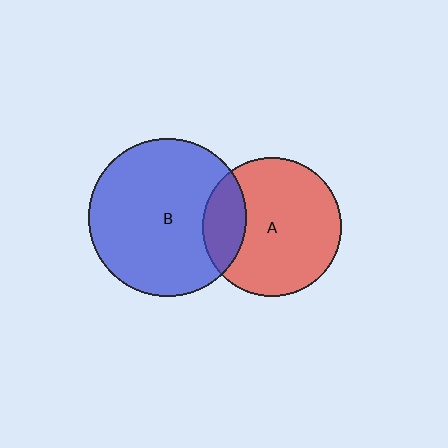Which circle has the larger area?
Circle B (blue).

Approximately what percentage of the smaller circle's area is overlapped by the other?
Approximately 20%.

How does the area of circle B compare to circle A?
Approximately 1.3 times.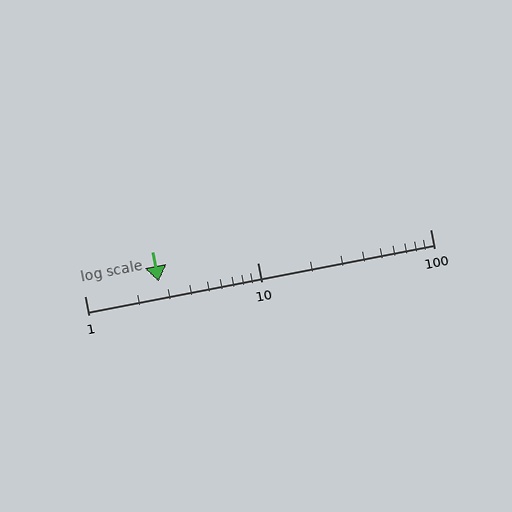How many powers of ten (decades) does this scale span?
The scale spans 2 decades, from 1 to 100.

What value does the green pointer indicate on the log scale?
The pointer indicates approximately 2.7.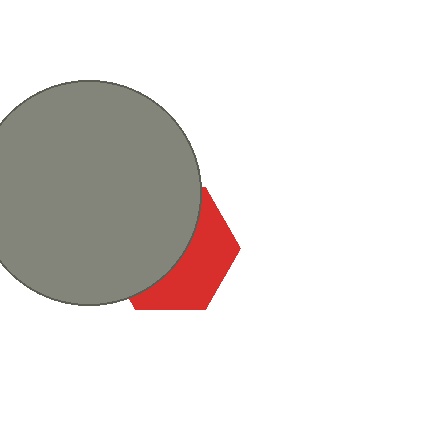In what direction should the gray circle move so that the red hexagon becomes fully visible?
The gray circle should move left. That is the shortest direction to clear the overlap and leave the red hexagon fully visible.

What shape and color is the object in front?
The object in front is a gray circle.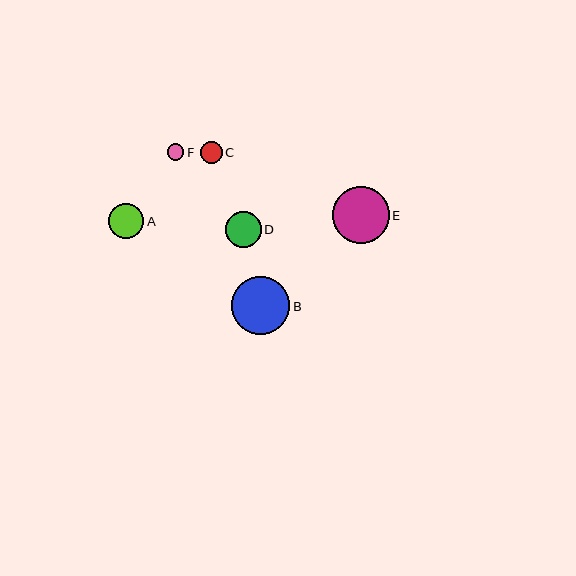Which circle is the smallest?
Circle F is the smallest with a size of approximately 17 pixels.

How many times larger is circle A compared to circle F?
Circle A is approximately 2.1 times the size of circle F.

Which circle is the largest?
Circle B is the largest with a size of approximately 59 pixels.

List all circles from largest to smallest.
From largest to smallest: B, E, D, A, C, F.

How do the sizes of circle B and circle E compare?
Circle B and circle E are approximately the same size.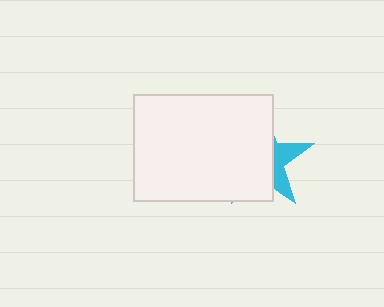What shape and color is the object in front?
The object in front is a white rectangle.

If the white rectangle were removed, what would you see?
You would see the complete cyan star.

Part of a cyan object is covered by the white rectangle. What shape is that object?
It is a star.